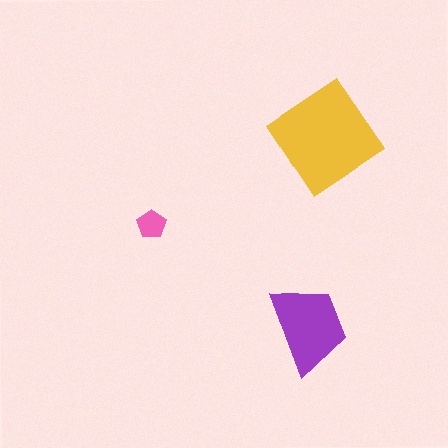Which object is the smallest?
The pink pentagon.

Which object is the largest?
The yellow diamond.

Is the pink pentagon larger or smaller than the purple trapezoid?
Smaller.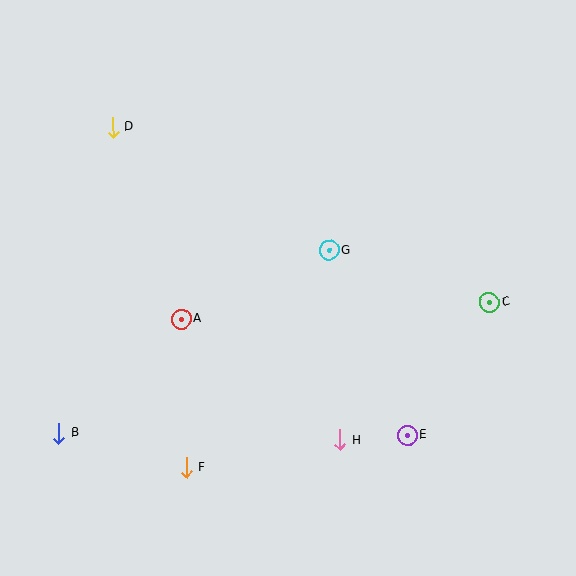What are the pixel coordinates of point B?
Point B is at (58, 433).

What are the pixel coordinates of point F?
Point F is at (187, 468).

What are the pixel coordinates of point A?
Point A is at (181, 319).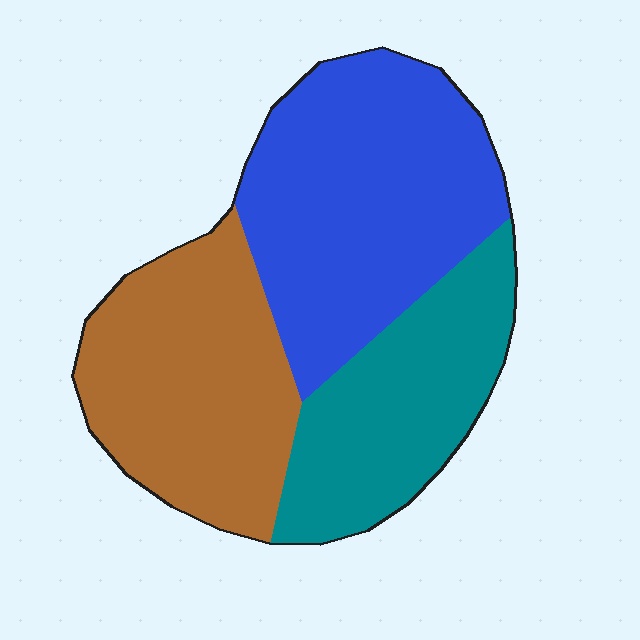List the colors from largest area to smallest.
From largest to smallest: blue, brown, teal.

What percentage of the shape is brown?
Brown takes up between a sixth and a third of the shape.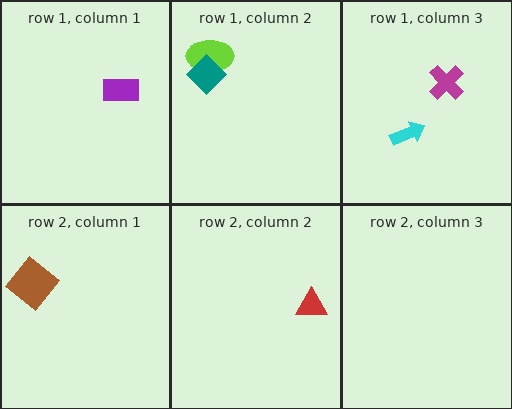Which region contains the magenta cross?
The row 1, column 3 region.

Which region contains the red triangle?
The row 2, column 2 region.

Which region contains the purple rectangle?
The row 1, column 1 region.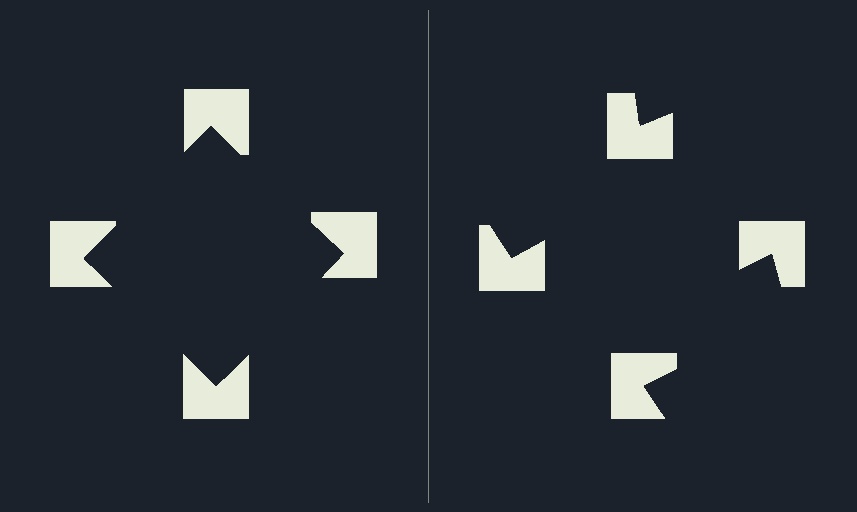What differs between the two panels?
The notched squares are positioned identically on both sides; only the wedge orientations differ. On the left they align to a square; on the right they are misaligned.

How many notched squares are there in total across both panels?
8 — 4 on each side.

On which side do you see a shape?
An illusory square appears on the left side. On the right side the wedge cuts are rotated, so no coherent shape forms.